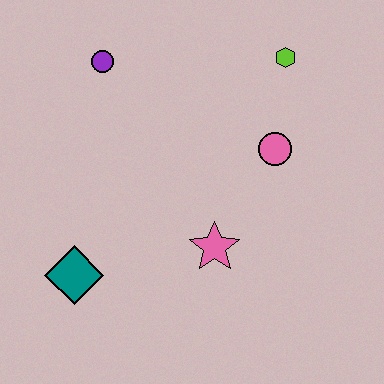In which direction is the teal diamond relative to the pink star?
The teal diamond is to the left of the pink star.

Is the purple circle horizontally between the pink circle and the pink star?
No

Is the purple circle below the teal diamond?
No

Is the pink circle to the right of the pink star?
Yes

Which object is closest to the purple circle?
The lime hexagon is closest to the purple circle.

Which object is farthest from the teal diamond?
The lime hexagon is farthest from the teal diamond.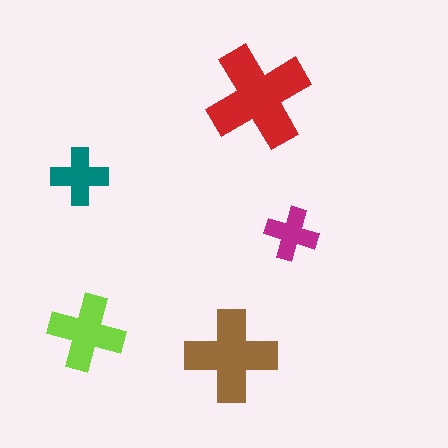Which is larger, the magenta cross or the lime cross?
The lime one.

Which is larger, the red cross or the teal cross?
The red one.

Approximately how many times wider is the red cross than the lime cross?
About 1.5 times wider.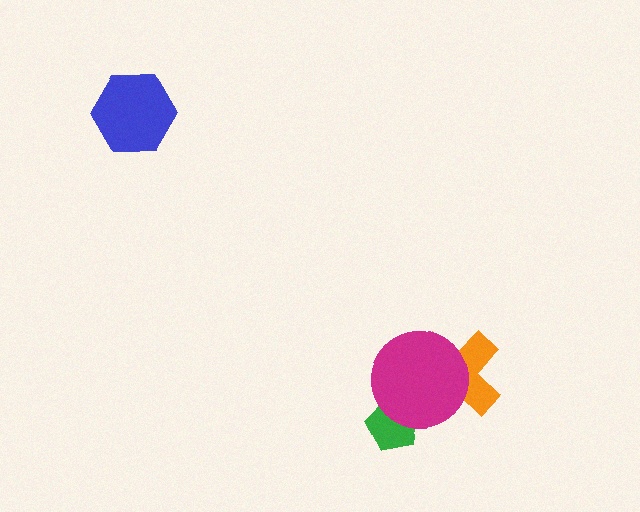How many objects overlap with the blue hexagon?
0 objects overlap with the blue hexagon.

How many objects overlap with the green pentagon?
1 object overlaps with the green pentagon.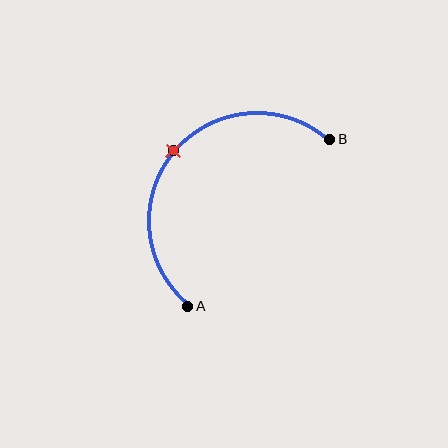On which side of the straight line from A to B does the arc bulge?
The arc bulges above and to the left of the straight line connecting A and B.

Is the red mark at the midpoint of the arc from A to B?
Yes. The red mark lies on the arc at equal arc-length from both A and B — it is the arc midpoint.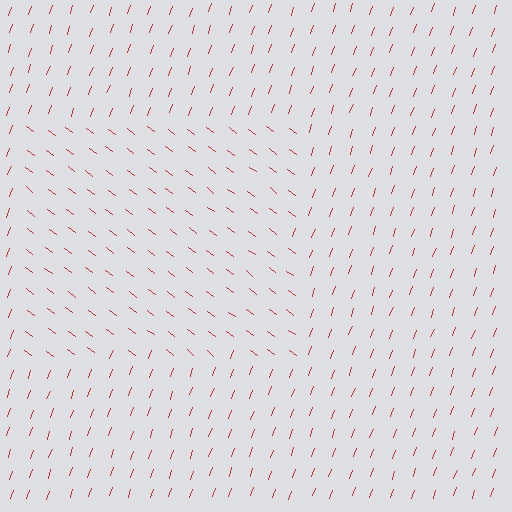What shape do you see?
I see a rectangle.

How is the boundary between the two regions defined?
The boundary is defined purely by a change in line orientation (approximately 73 degrees difference). All lines are the same color and thickness.